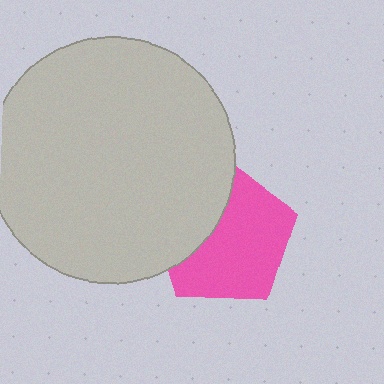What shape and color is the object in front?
The object in front is a light gray circle.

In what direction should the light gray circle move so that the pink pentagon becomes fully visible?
The light gray circle should move left. That is the shortest direction to clear the overlap and leave the pink pentagon fully visible.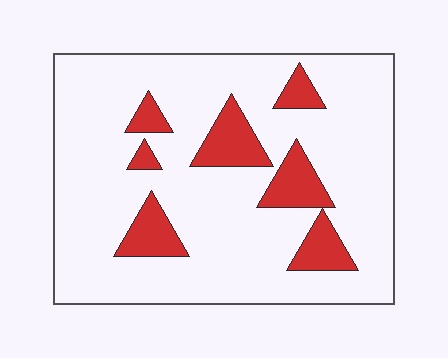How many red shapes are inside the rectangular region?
7.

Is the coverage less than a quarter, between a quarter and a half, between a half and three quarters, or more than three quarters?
Less than a quarter.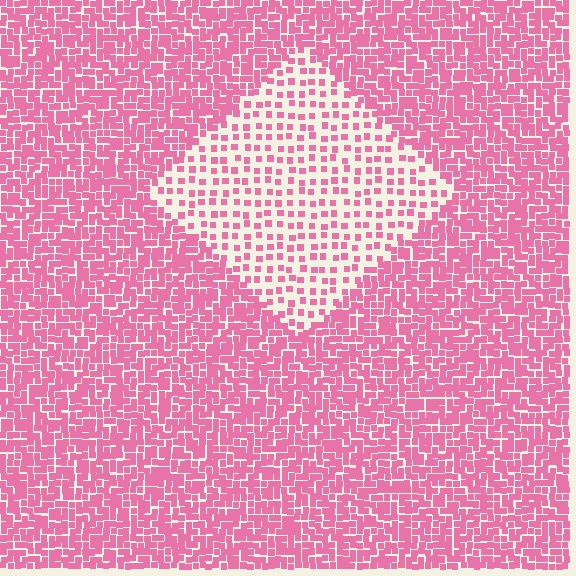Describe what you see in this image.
The image contains small pink elements arranged at two different densities. A diamond-shaped region is visible where the elements are less densely packed than the surrounding area.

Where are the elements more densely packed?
The elements are more densely packed outside the diamond boundary.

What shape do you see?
I see a diamond.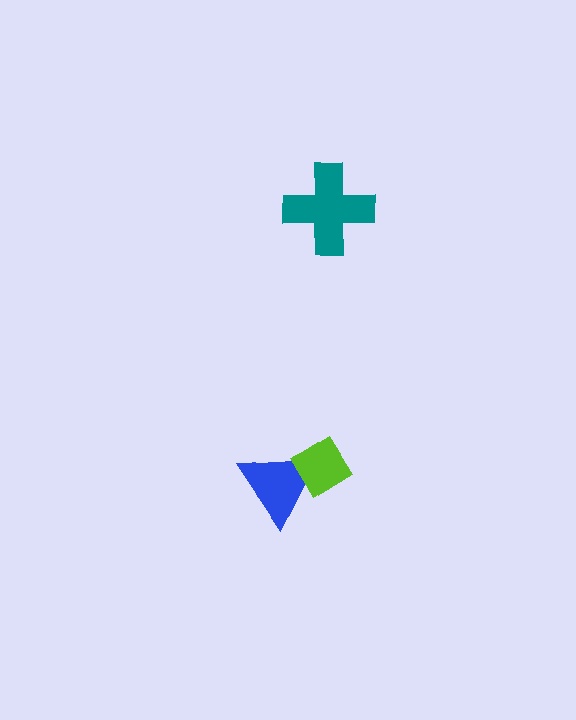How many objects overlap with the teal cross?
0 objects overlap with the teal cross.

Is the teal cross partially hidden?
No, no other shape covers it.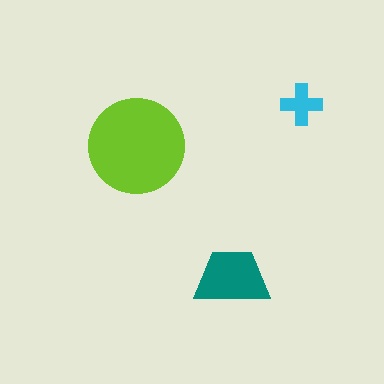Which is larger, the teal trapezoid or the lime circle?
The lime circle.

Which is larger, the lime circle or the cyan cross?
The lime circle.